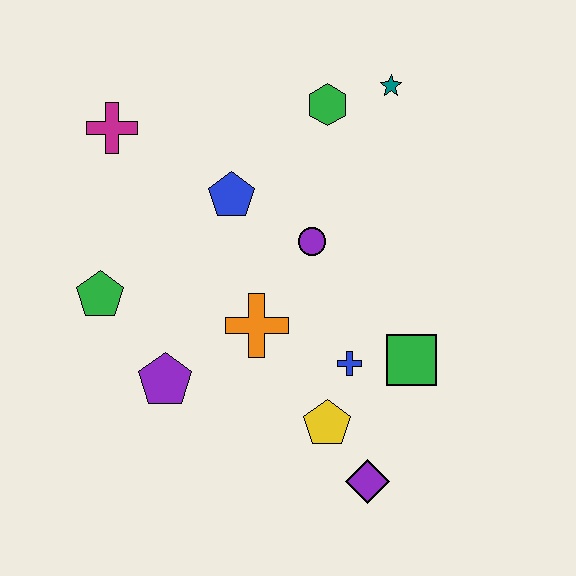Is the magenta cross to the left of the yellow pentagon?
Yes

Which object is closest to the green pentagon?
The purple pentagon is closest to the green pentagon.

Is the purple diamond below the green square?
Yes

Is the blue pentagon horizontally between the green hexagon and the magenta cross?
Yes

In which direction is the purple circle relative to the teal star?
The purple circle is below the teal star.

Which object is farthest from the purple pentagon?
The teal star is farthest from the purple pentagon.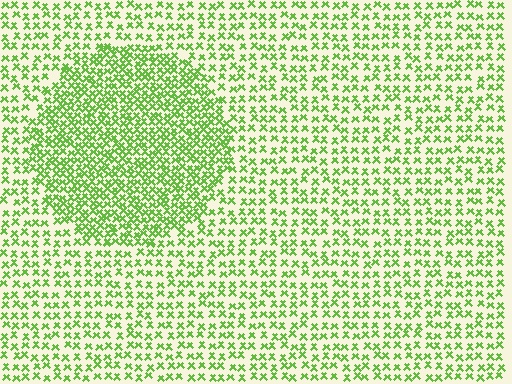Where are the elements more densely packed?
The elements are more densely packed inside the circle boundary.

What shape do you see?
I see a circle.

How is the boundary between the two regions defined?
The boundary is defined by a change in element density (approximately 1.9x ratio). All elements are the same color, size, and shape.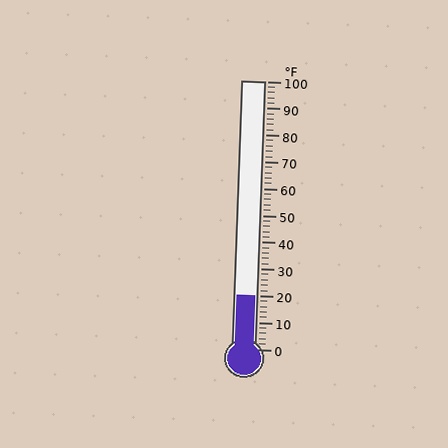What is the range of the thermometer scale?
The thermometer scale ranges from 0°F to 100°F.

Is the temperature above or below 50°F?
The temperature is below 50°F.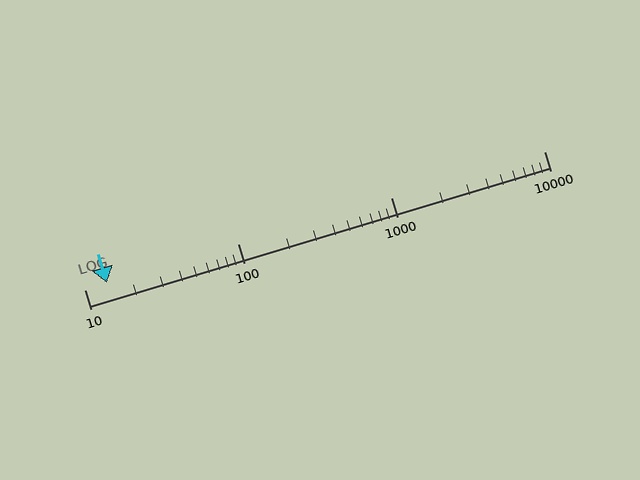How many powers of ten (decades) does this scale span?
The scale spans 3 decades, from 10 to 10000.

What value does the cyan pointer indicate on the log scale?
The pointer indicates approximately 14.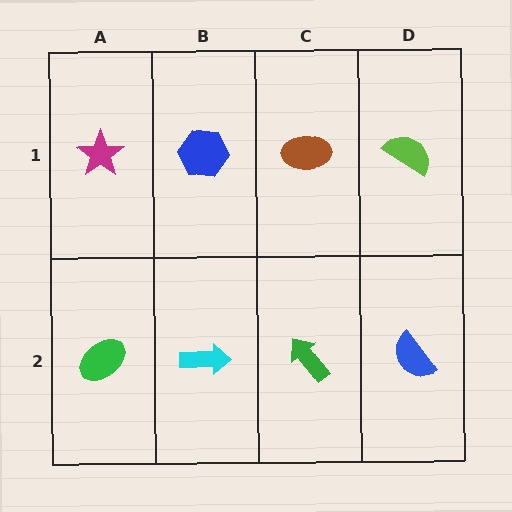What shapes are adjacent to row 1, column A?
A green ellipse (row 2, column A), a blue hexagon (row 1, column B).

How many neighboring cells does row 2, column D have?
2.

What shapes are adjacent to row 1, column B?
A cyan arrow (row 2, column B), a magenta star (row 1, column A), a brown ellipse (row 1, column C).